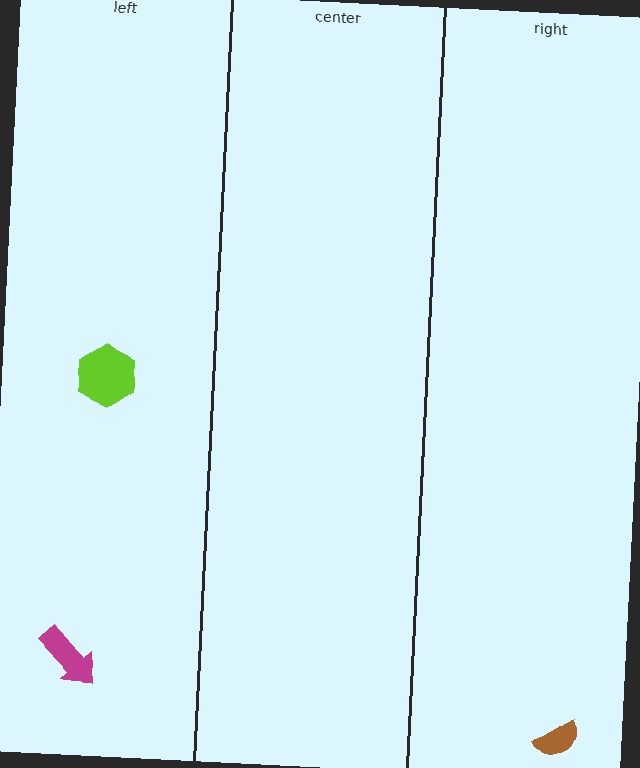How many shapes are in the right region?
1.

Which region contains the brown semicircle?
The right region.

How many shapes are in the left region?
2.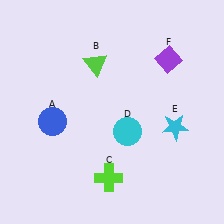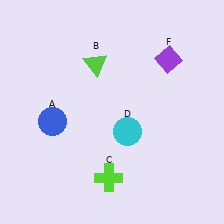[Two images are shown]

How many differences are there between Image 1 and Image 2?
There is 1 difference between the two images.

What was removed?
The cyan star (E) was removed in Image 2.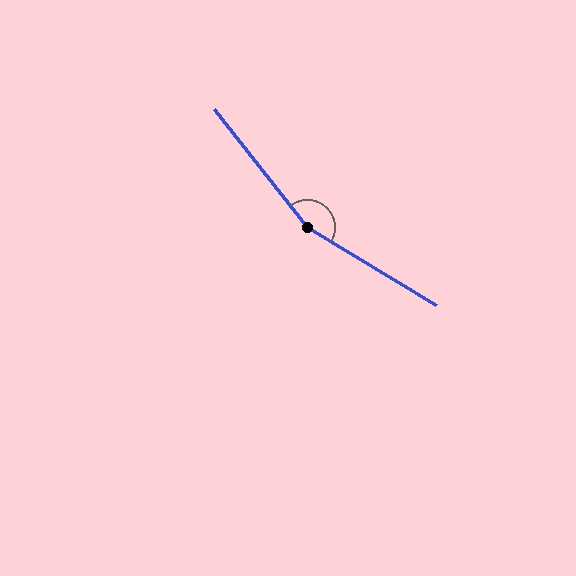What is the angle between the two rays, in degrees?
Approximately 160 degrees.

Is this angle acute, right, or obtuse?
It is obtuse.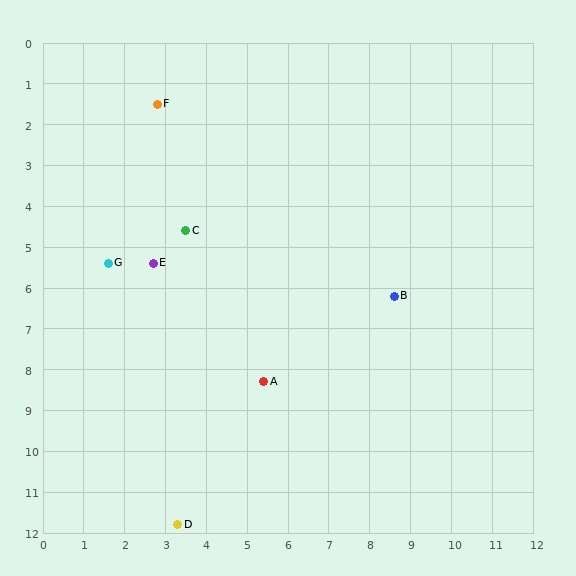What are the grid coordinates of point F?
Point F is at approximately (2.8, 1.5).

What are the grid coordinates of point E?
Point E is at approximately (2.7, 5.4).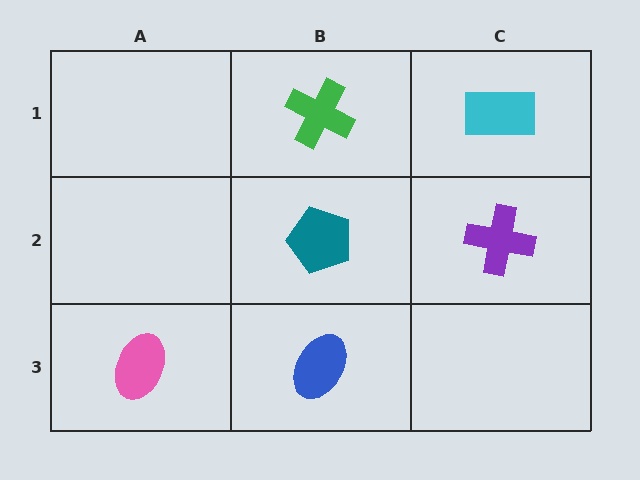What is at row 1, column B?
A green cross.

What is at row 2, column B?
A teal pentagon.